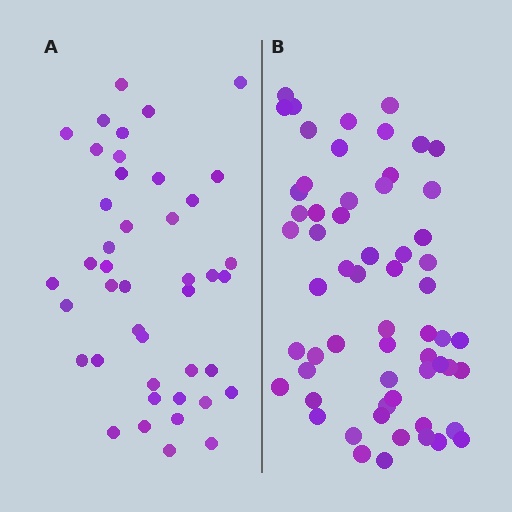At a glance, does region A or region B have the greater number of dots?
Region B (the right region) has more dots.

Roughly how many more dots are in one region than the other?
Region B has approximately 15 more dots than region A.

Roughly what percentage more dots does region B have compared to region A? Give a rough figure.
About 40% more.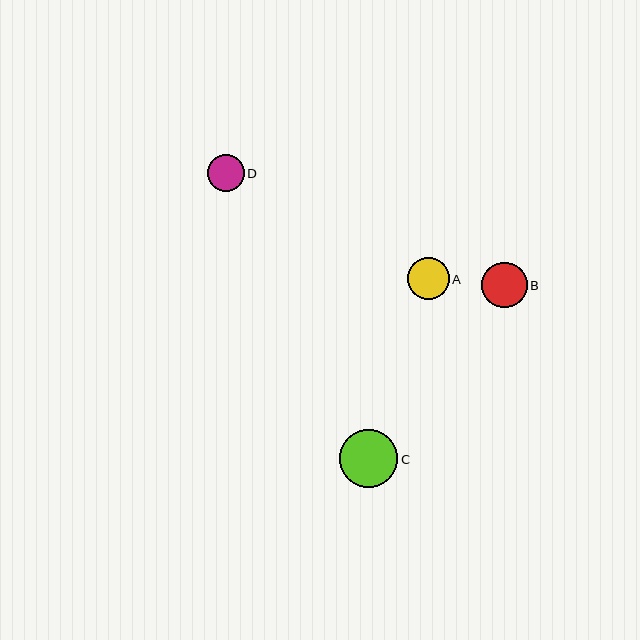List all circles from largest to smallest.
From largest to smallest: C, B, A, D.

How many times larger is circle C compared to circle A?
Circle C is approximately 1.4 times the size of circle A.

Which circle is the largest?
Circle C is the largest with a size of approximately 58 pixels.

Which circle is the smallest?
Circle D is the smallest with a size of approximately 36 pixels.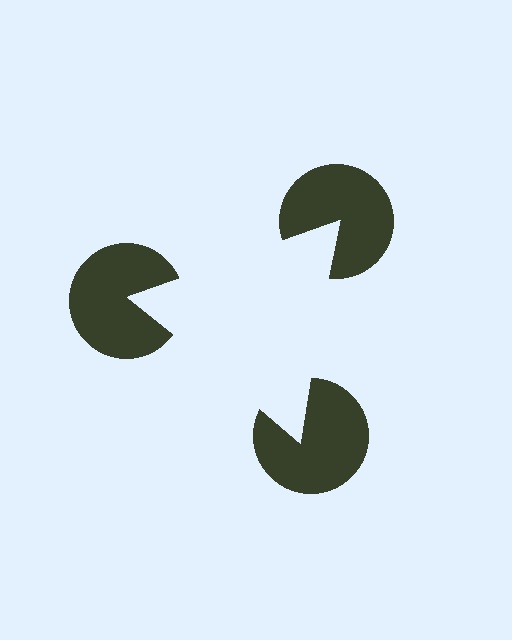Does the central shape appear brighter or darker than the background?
It typically appears slightly brighter than the background, even though no actual brightness change is drawn.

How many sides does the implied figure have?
3 sides.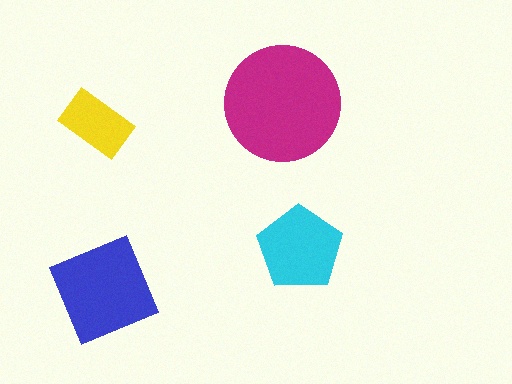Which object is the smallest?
The yellow rectangle.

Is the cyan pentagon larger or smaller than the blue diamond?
Smaller.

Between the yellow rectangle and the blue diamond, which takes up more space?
The blue diamond.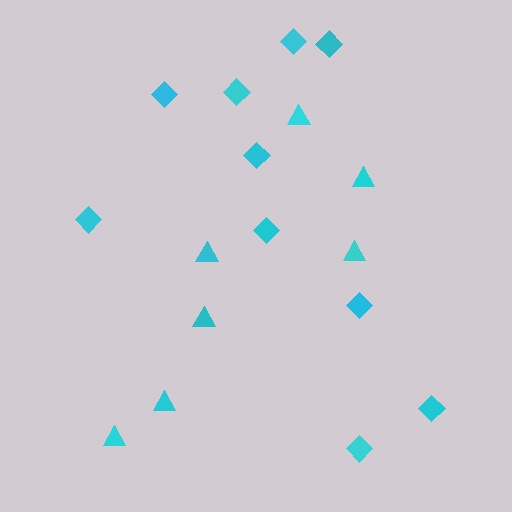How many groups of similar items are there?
There are 2 groups: one group of triangles (7) and one group of diamonds (10).